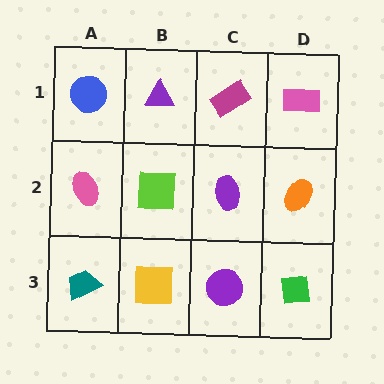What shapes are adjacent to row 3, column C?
A purple ellipse (row 2, column C), a yellow square (row 3, column B), a green square (row 3, column D).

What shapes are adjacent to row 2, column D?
A pink rectangle (row 1, column D), a green square (row 3, column D), a purple ellipse (row 2, column C).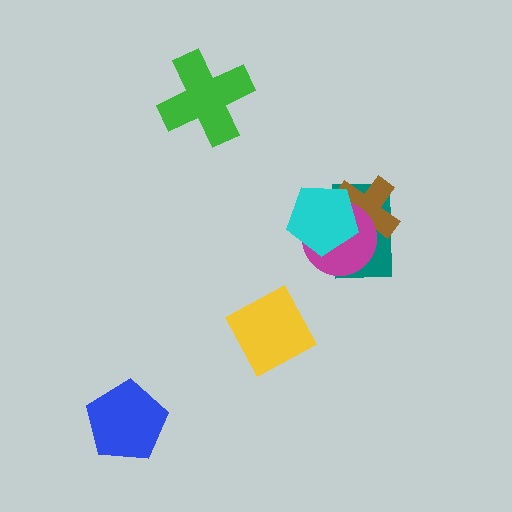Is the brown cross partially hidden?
Yes, it is partially covered by another shape.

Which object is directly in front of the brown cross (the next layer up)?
The magenta circle is directly in front of the brown cross.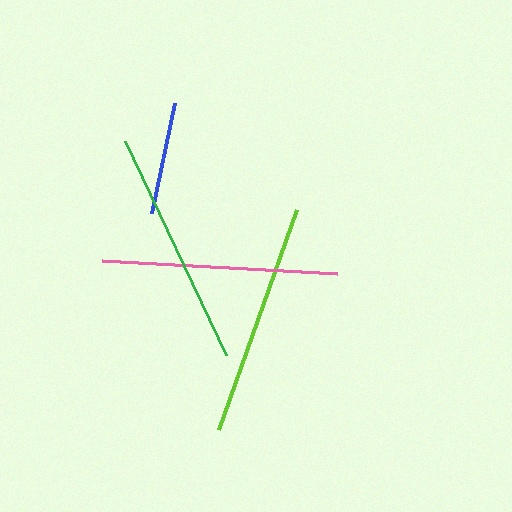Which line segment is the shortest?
The blue line is the shortest at approximately 112 pixels.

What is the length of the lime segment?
The lime segment is approximately 233 pixels long.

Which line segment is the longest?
The green line is the longest at approximately 236 pixels.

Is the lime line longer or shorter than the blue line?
The lime line is longer than the blue line.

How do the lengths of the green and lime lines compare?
The green and lime lines are approximately the same length.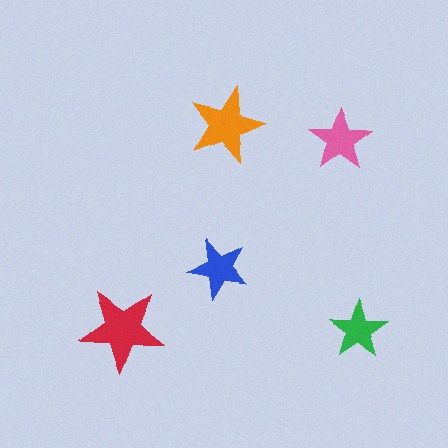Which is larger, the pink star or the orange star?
The orange one.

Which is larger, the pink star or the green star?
The pink one.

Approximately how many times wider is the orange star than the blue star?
About 1.5 times wider.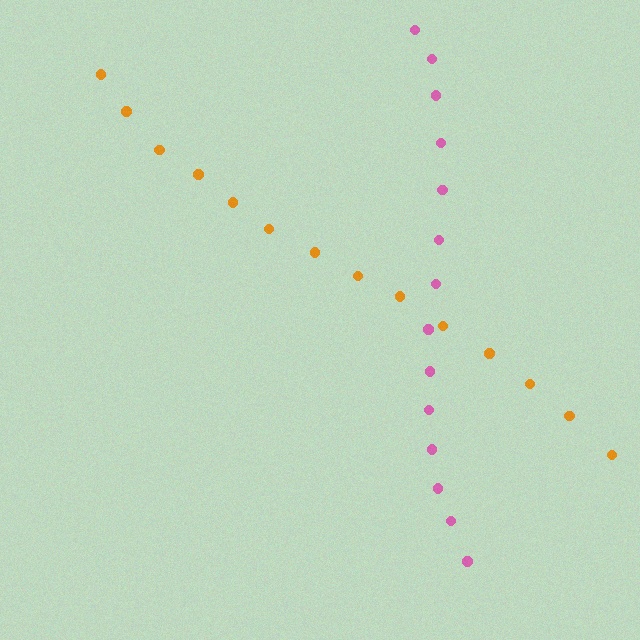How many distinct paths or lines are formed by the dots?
There are 2 distinct paths.